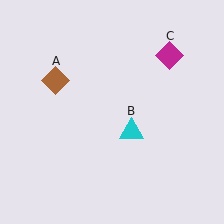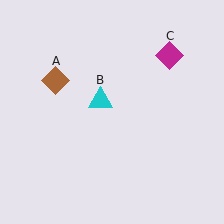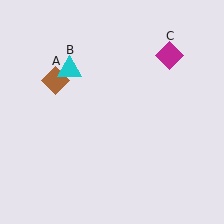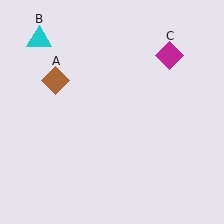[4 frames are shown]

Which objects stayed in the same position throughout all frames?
Brown diamond (object A) and magenta diamond (object C) remained stationary.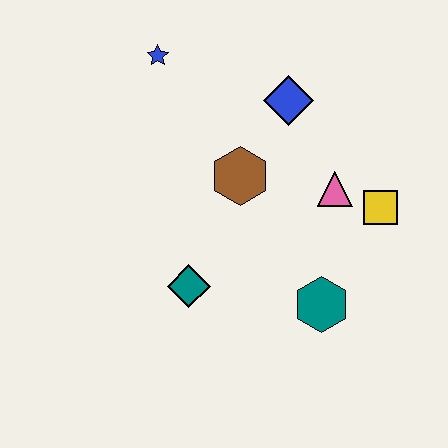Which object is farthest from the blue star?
The teal hexagon is farthest from the blue star.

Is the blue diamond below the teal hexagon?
No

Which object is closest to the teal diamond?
The brown hexagon is closest to the teal diamond.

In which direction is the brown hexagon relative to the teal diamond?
The brown hexagon is above the teal diamond.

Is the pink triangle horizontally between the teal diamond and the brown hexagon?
No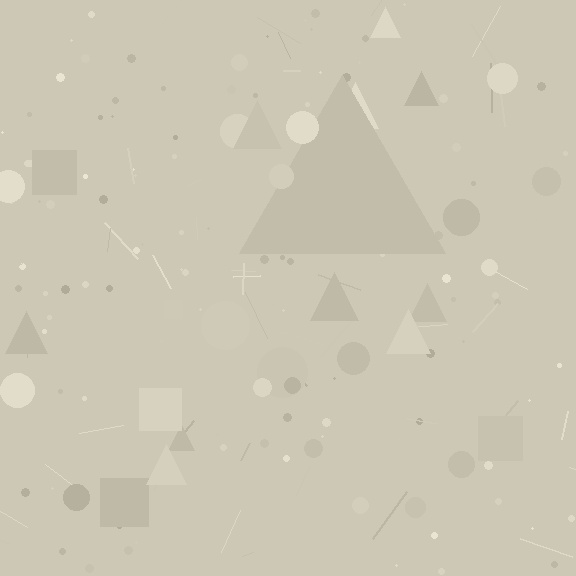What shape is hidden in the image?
A triangle is hidden in the image.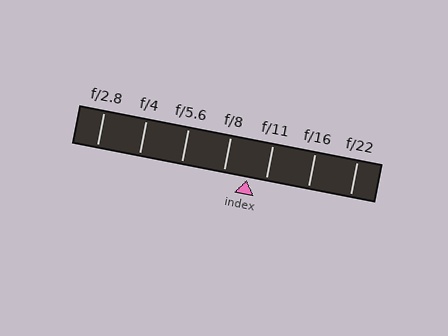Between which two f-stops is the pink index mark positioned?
The index mark is between f/8 and f/11.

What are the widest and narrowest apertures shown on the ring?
The widest aperture shown is f/2.8 and the narrowest is f/22.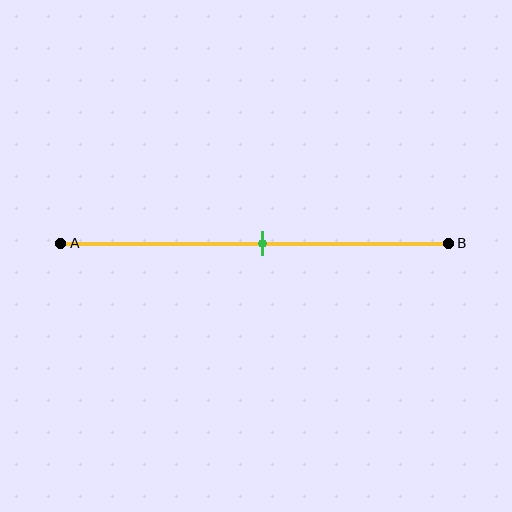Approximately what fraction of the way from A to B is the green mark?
The green mark is approximately 50% of the way from A to B.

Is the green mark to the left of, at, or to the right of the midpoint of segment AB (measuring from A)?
The green mark is approximately at the midpoint of segment AB.